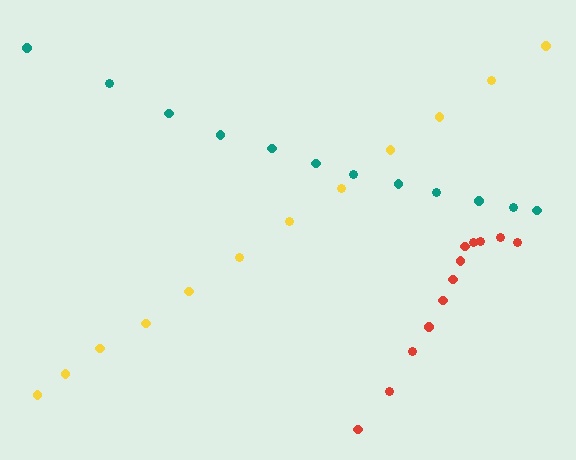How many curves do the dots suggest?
There are 3 distinct paths.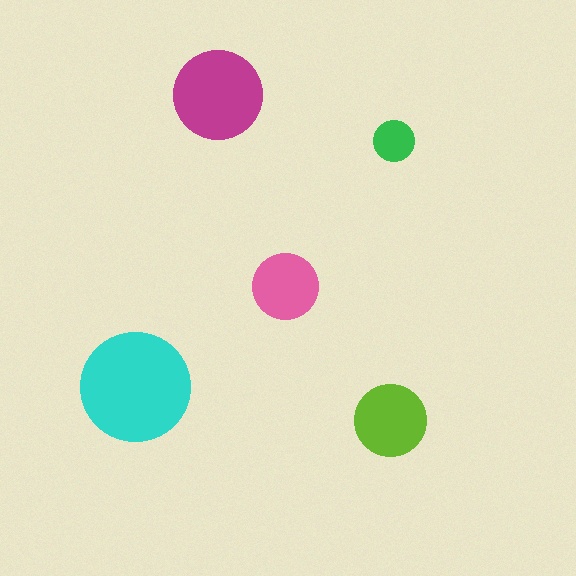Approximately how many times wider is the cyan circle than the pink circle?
About 1.5 times wider.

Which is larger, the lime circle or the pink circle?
The lime one.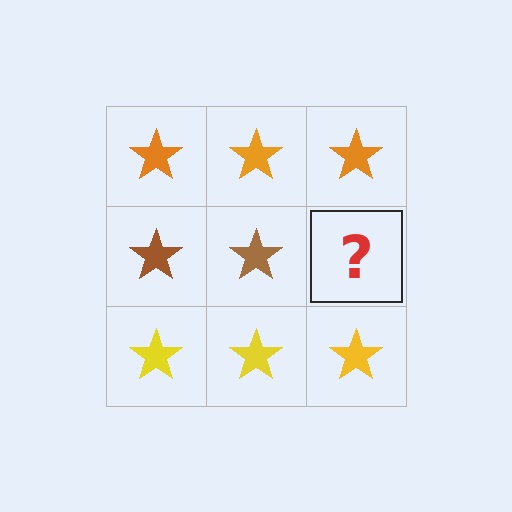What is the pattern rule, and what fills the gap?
The rule is that each row has a consistent color. The gap should be filled with a brown star.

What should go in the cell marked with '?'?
The missing cell should contain a brown star.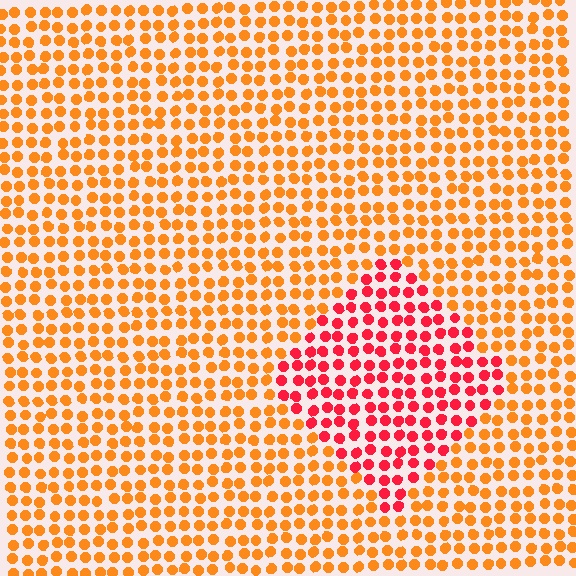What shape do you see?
I see a diamond.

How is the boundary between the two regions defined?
The boundary is defined purely by a slight shift in hue (about 39 degrees). Spacing, size, and orientation are identical on both sides.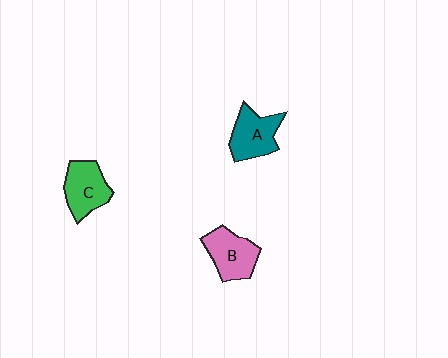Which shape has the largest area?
Shape B (pink).